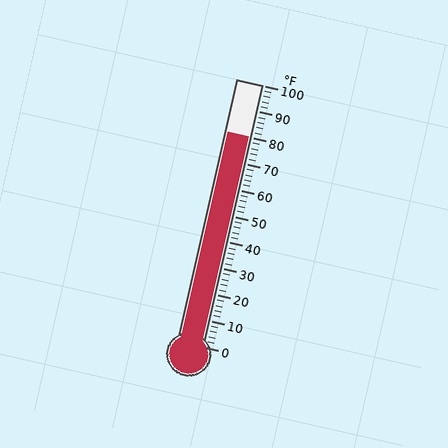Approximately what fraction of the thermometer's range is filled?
The thermometer is filled to approximately 80% of its range.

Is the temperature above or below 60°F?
The temperature is above 60°F.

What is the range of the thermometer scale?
The thermometer scale ranges from 0°F to 100°F.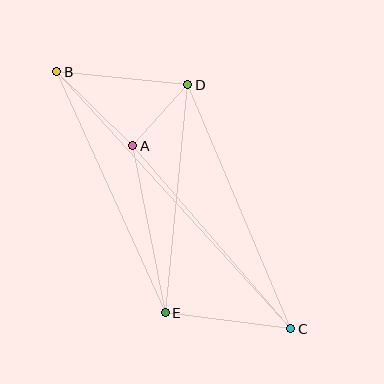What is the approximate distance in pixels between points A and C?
The distance between A and C is approximately 241 pixels.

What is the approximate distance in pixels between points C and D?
The distance between C and D is approximately 265 pixels.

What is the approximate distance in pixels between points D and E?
The distance between D and E is approximately 229 pixels.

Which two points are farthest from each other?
Points B and C are farthest from each other.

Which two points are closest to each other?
Points A and D are closest to each other.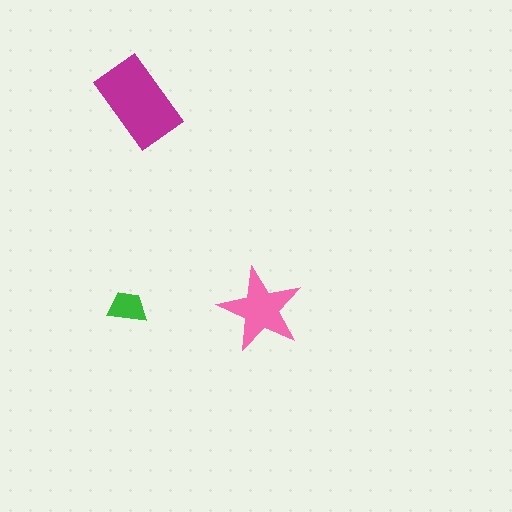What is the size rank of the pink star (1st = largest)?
2nd.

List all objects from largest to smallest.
The magenta rectangle, the pink star, the green trapezoid.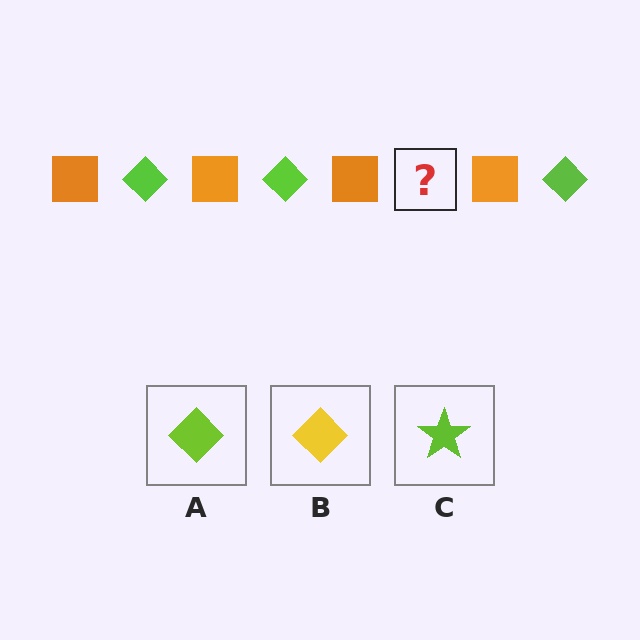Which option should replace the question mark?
Option A.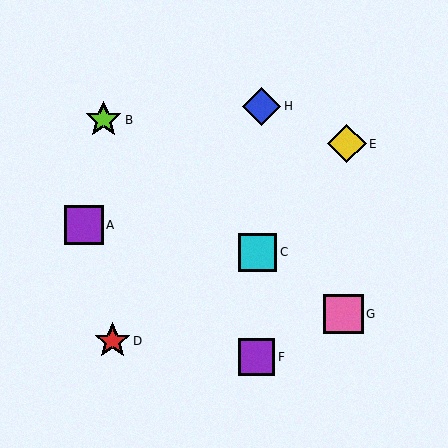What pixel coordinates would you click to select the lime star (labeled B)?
Click at (103, 120) to select the lime star B.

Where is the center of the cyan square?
The center of the cyan square is at (258, 252).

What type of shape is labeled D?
Shape D is a red star.